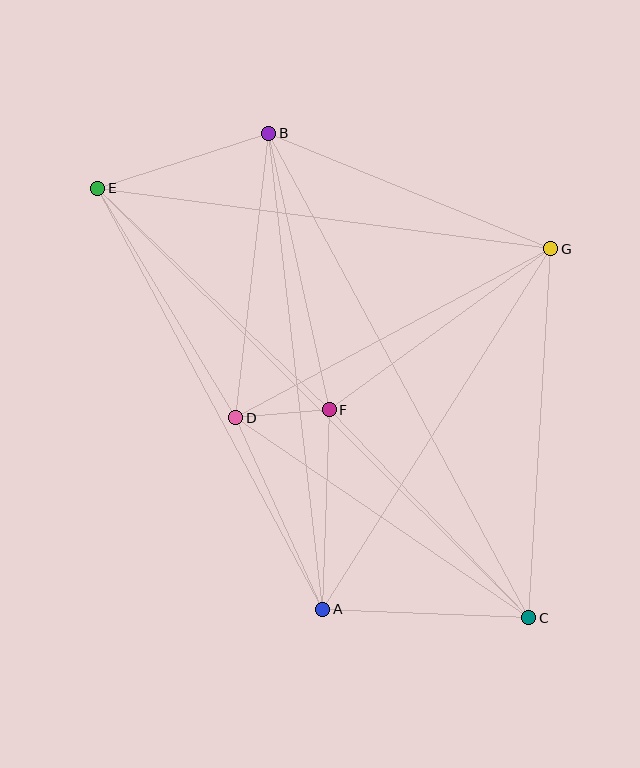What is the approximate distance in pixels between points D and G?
The distance between D and G is approximately 358 pixels.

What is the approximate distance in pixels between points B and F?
The distance between B and F is approximately 283 pixels.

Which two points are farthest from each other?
Points C and E are farthest from each other.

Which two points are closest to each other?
Points D and F are closest to each other.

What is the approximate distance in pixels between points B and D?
The distance between B and D is approximately 286 pixels.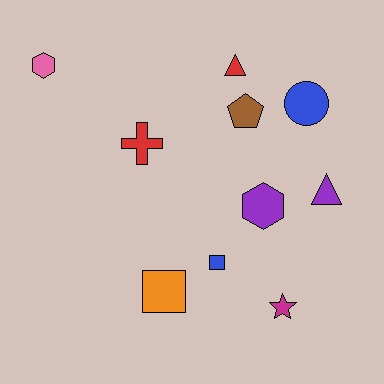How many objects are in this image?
There are 10 objects.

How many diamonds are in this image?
There are no diamonds.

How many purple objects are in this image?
There are 2 purple objects.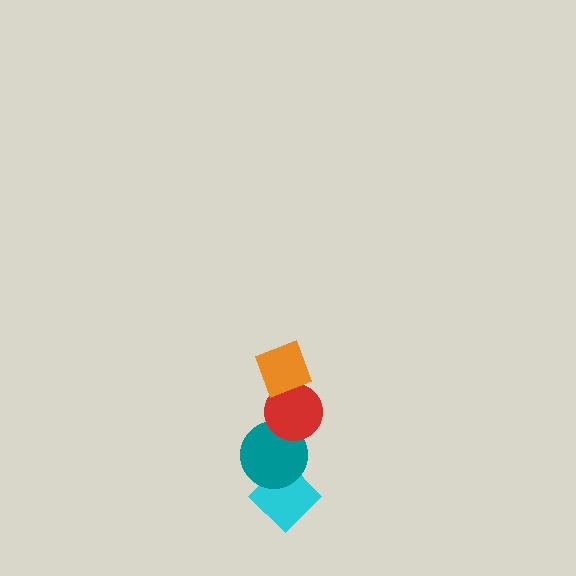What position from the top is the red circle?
The red circle is 2nd from the top.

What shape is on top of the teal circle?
The red circle is on top of the teal circle.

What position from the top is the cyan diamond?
The cyan diamond is 4th from the top.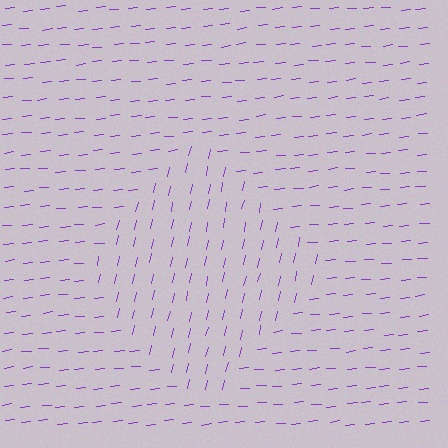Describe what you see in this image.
The image is filled with small purple line segments. A diamond region in the image has lines oriented differently from the surrounding lines, creating a visible texture boundary.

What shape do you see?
I see a diamond.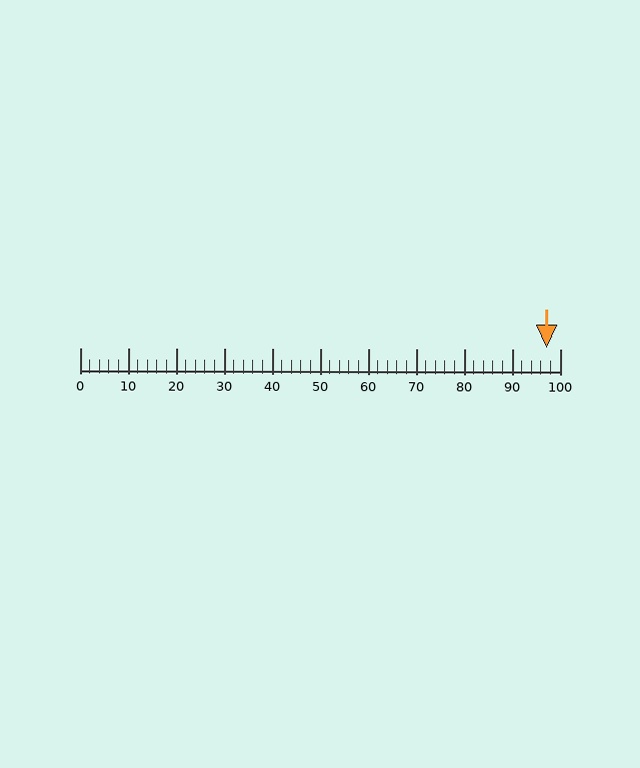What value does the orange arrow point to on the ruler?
The orange arrow points to approximately 97.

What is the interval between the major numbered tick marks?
The major tick marks are spaced 10 units apart.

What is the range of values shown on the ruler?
The ruler shows values from 0 to 100.